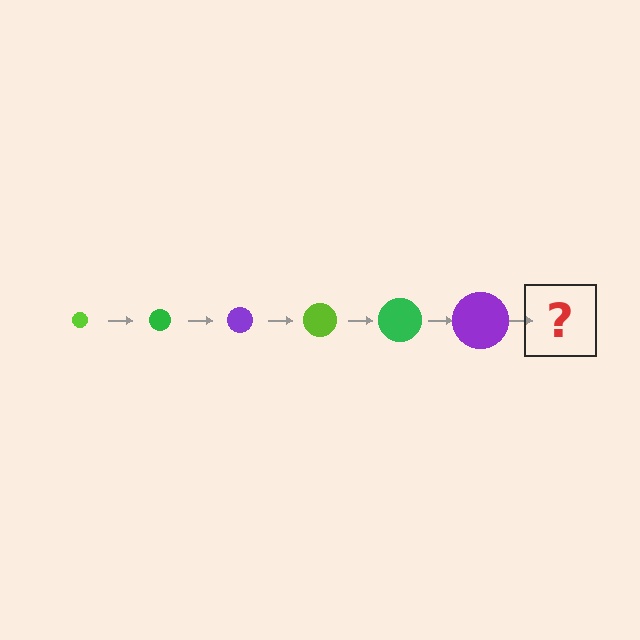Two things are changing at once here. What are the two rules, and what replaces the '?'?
The two rules are that the circle grows larger each step and the color cycles through lime, green, and purple. The '?' should be a lime circle, larger than the previous one.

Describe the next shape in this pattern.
It should be a lime circle, larger than the previous one.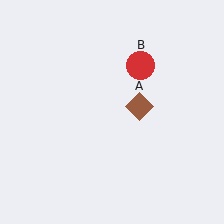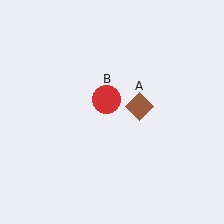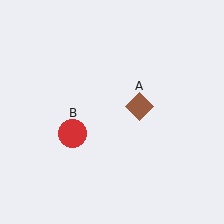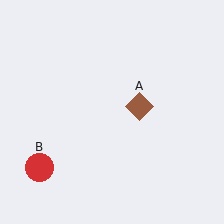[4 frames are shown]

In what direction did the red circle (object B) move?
The red circle (object B) moved down and to the left.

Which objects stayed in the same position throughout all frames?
Brown diamond (object A) remained stationary.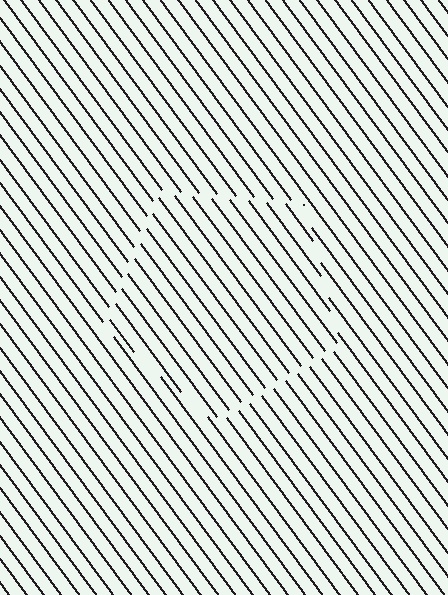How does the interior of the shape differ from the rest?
The interior of the shape contains the same grating, shifted by half a period — the contour is defined by the phase discontinuity where line-ends from the inner and outer gratings abut.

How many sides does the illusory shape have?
5 sides — the line-ends trace a pentagon.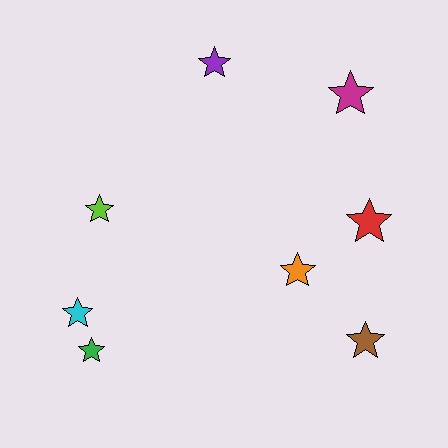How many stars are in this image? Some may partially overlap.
There are 8 stars.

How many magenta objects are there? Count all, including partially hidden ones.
There is 1 magenta object.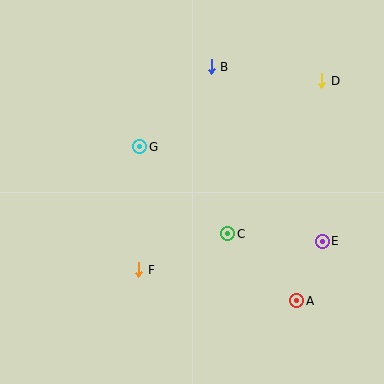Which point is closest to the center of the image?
Point C at (228, 234) is closest to the center.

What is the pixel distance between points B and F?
The distance between B and F is 216 pixels.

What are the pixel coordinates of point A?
Point A is at (297, 301).